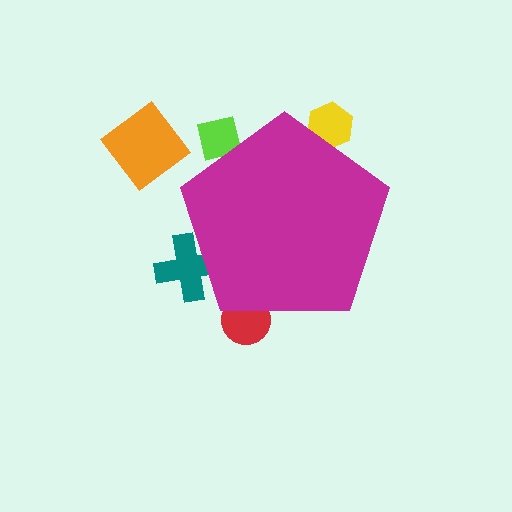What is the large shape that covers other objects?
A magenta pentagon.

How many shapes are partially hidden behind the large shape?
4 shapes are partially hidden.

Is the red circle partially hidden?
Yes, the red circle is partially hidden behind the magenta pentagon.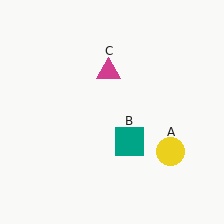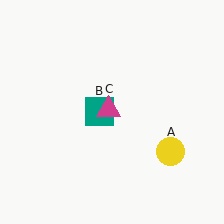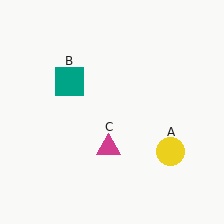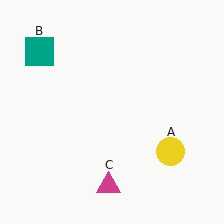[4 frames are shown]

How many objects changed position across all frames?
2 objects changed position: teal square (object B), magenta triangle (object C).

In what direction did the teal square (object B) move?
The teal square (object B) moved up and to the left.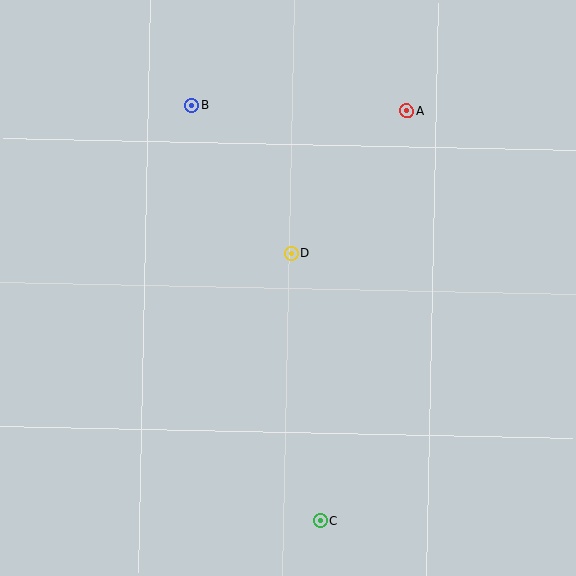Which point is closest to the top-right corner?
Point A is closest to the top-right corner.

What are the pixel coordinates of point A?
Point A is at (407, 111).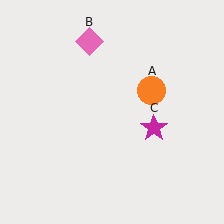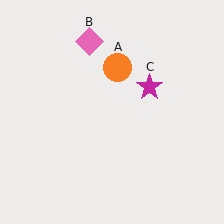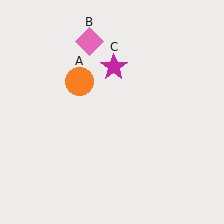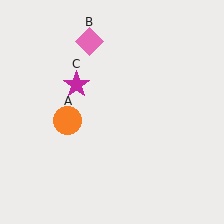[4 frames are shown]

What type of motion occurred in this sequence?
The orange circle (object A), magenta star (object C) rotated counterclockwise around the center of the scene.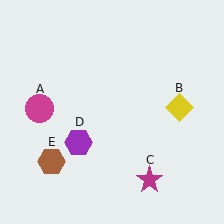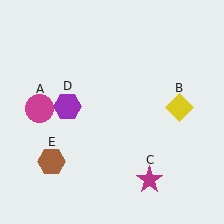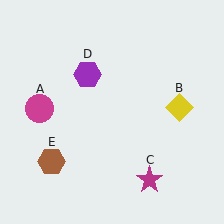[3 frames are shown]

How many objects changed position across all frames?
1 object changed position: purple hexagon (object D).